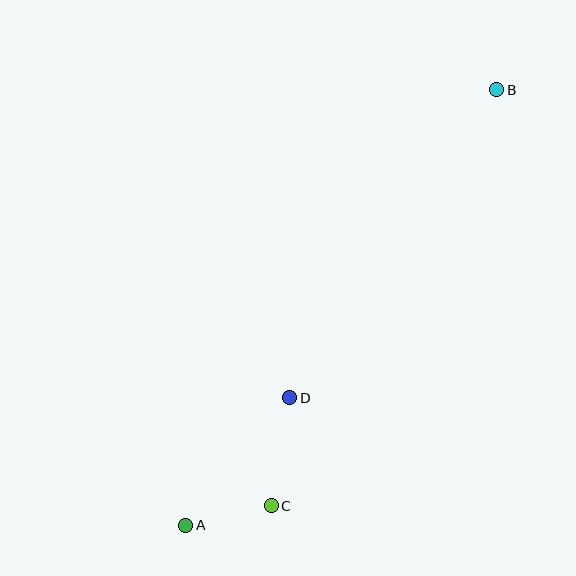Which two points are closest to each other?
Points A and C are closest to each other.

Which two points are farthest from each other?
Points A and B are farthest from each other.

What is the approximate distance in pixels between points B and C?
The distance between B and C is approximately 473 pixels.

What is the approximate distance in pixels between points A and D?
The distance between A and D is approximately 165 pixels.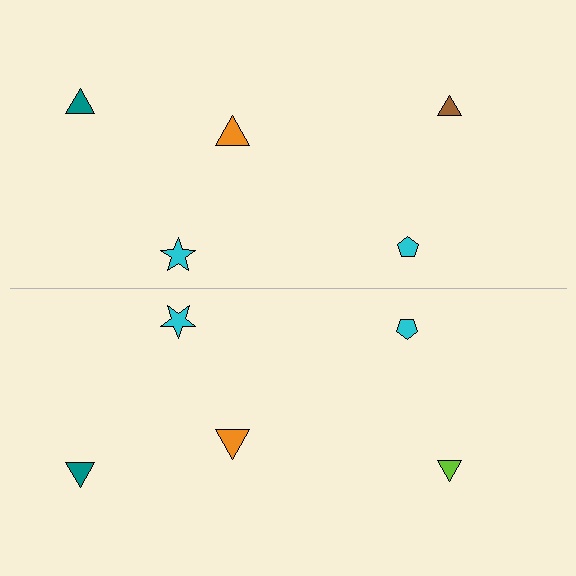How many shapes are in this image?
There are 10 shapes in this image.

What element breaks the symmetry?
The lime triangle on the bottom side breaks the symmetry — its mirror counterpart is brown.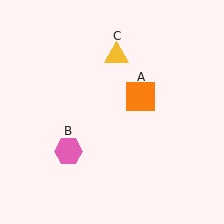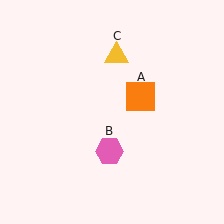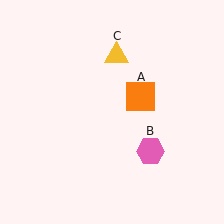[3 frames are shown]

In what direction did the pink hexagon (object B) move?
The pink hexagon (object B) moved right.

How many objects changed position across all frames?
1 object changed position: pink hexagon (object B).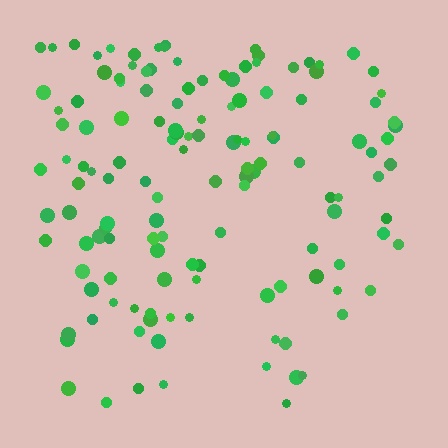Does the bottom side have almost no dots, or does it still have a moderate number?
Still a moderate number, just noticeably fewer than the top.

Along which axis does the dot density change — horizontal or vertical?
Vertical.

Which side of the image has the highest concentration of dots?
The top.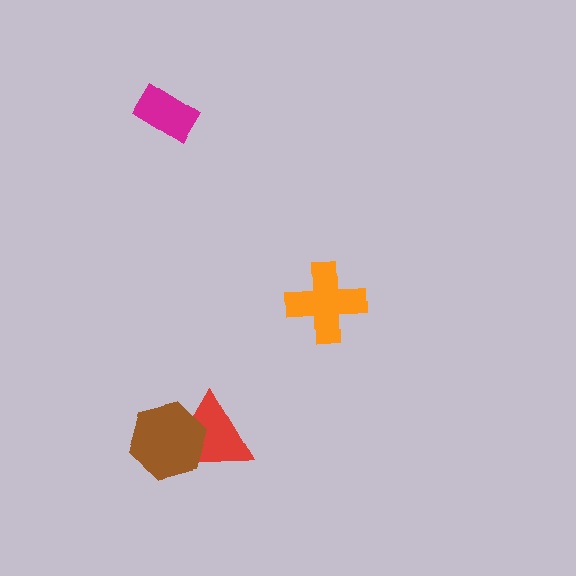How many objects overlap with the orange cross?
0 objects overlap with the orange cross.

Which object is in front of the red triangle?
The brown hexagon is in front of the red triangle.